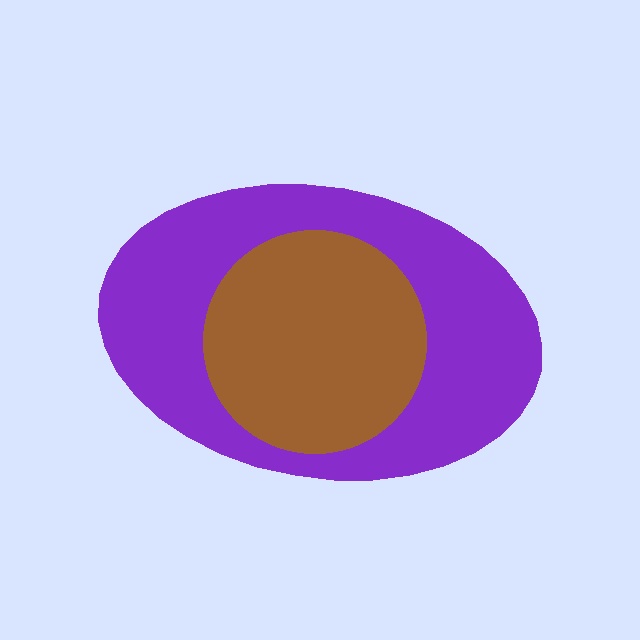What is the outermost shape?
The purple ellipse.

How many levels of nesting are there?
2.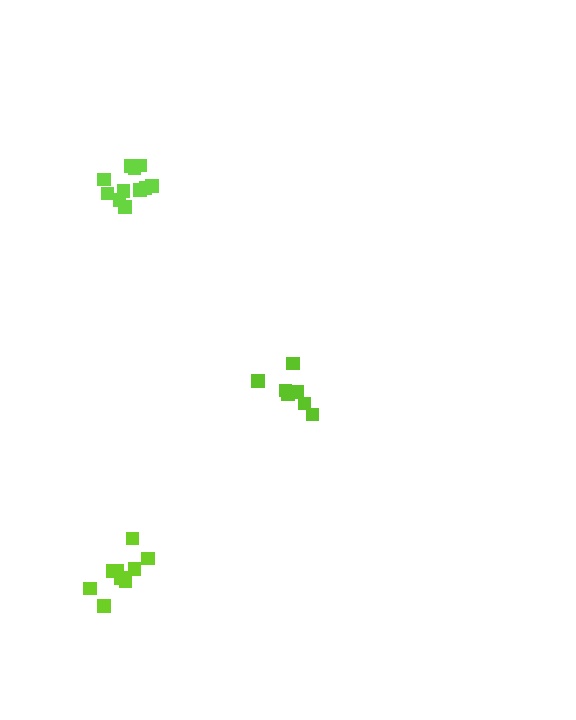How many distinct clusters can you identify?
There are 3 distinct clusters.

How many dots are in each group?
Group 1: 9 dots, Group 2: 8 dots, Group 3: 11 dots (28 total).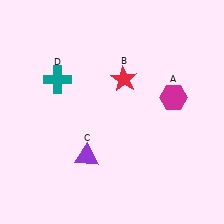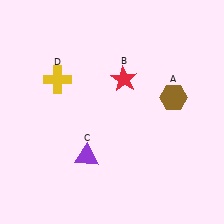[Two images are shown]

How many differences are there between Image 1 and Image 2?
There are 2 differences between the two images.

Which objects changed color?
A changed from magenta to brown. D changed from teal to yellow.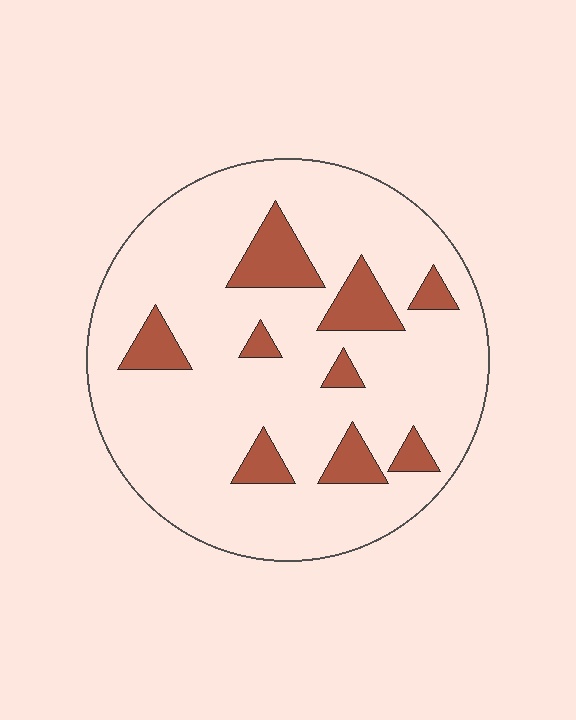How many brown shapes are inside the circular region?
9.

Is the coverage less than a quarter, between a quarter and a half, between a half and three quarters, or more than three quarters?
Less than a quarter.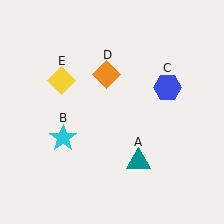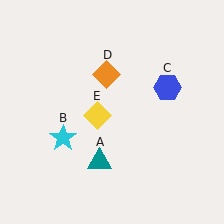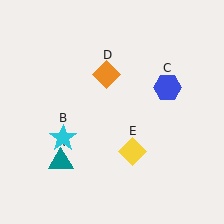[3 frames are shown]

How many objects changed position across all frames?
2 objects changed position: teal triangle (object A), yellow diamond (object E).